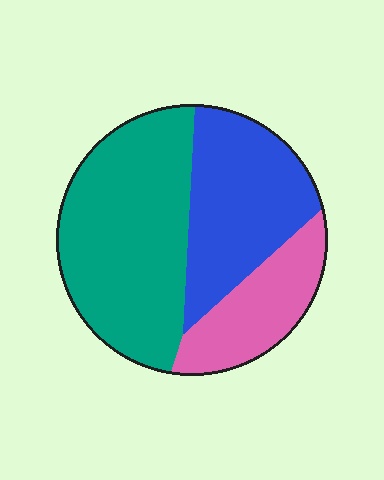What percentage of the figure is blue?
Blue takes up about one third (1/3) of the figure.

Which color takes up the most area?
Teal, at roughly 50%.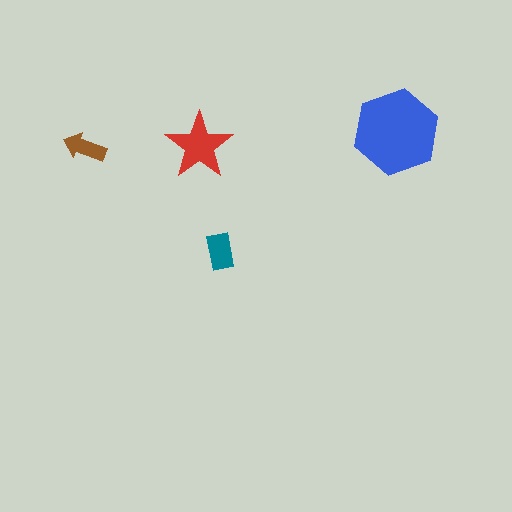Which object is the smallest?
The brown arrow.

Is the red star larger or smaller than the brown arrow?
Larger.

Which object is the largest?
The blue hexagon.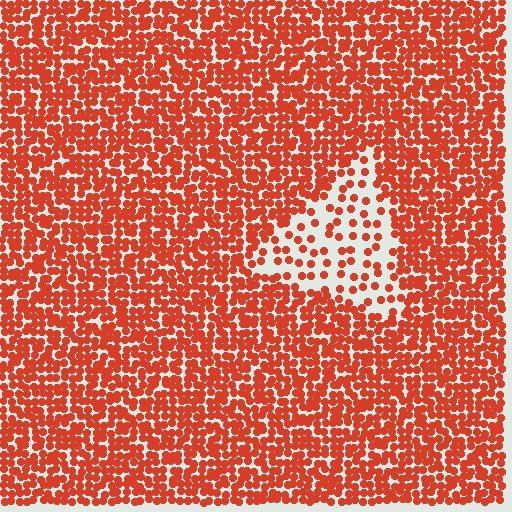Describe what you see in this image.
The image contains small red elements arranged at two different densities. A triangle-shaped region is visible where the elements are less densely packed than the surrounding area.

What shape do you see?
I see a triangle.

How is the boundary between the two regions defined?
The boundary is defined by a change in element density (approximately 2.8x ratio). All elements are the same color, size, and shape.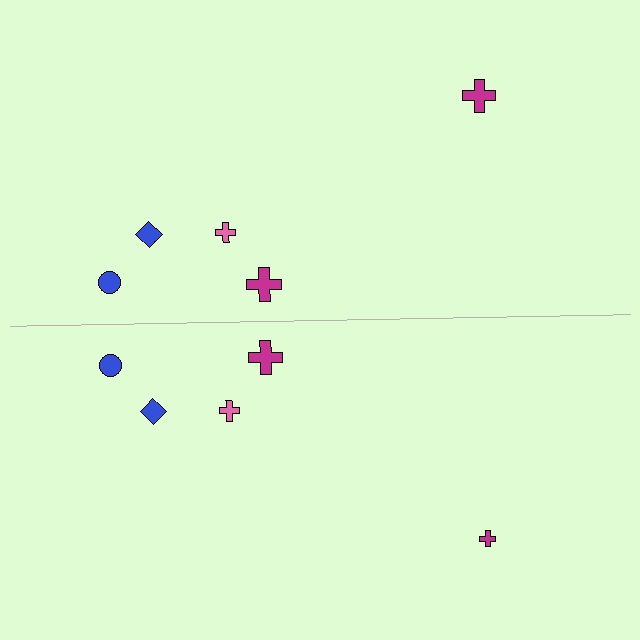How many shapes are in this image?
There are 10 shapes in this image.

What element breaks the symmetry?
The magenta cross on the bottom side has a different size than its mirror counterpart.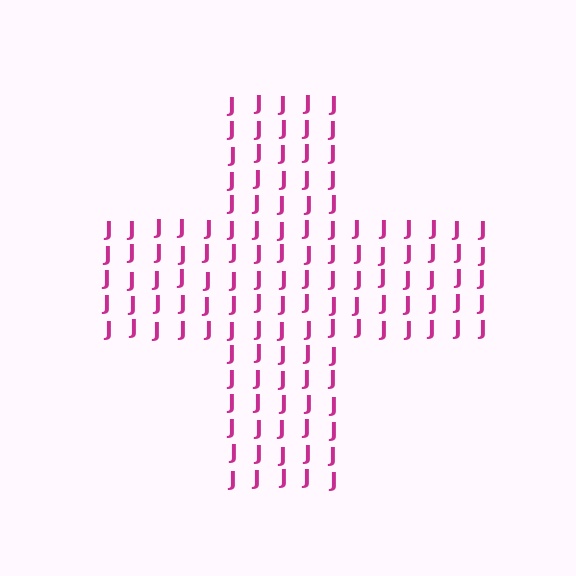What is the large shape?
The large shape is a cross.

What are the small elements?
The small elements are letter J's.